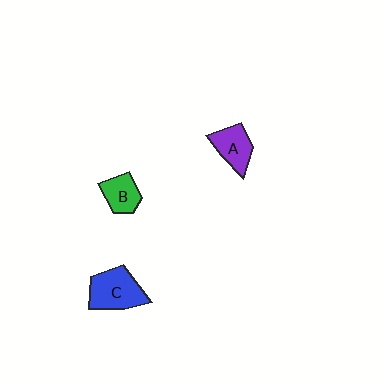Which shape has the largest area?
Shape C (blue).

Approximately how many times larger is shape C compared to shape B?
Approximately 1.6 times.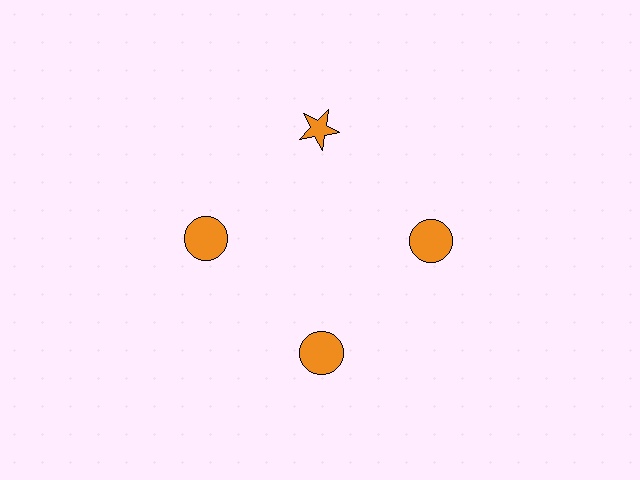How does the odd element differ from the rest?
It has a different shape: star instead of circle.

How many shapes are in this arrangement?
There are 4 shapes arranged in a ring pattern.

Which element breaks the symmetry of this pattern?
The orange star at roughly the 12 o'clock position breaks the symmetry. All other shapes are orange circles.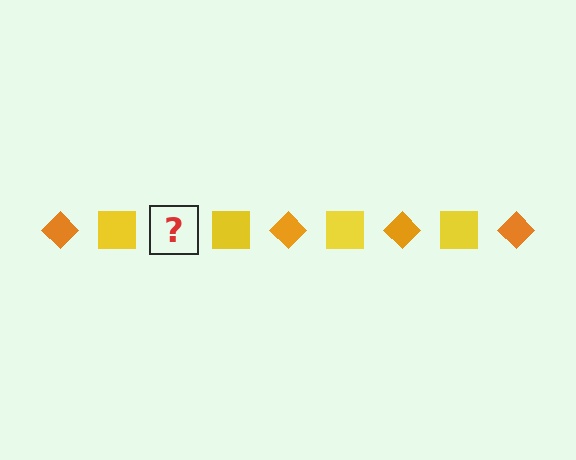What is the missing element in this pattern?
The missing element is an orange diamond.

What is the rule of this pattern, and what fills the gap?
The rule is that the pattern alternates between orange diamond and yellow square. The gap should be filled with an orange diamond.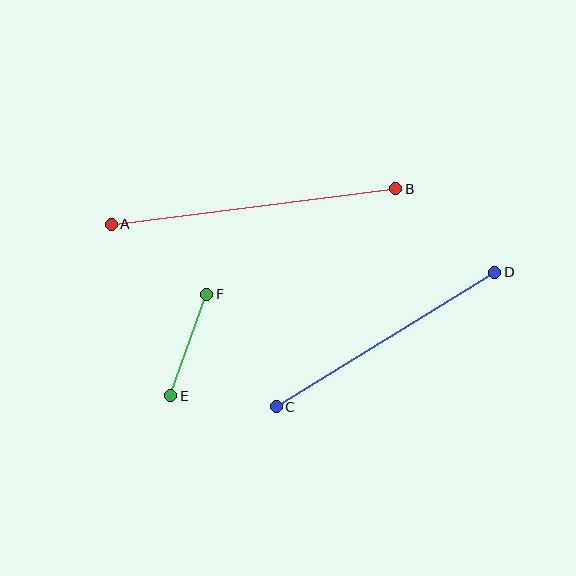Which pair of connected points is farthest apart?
Points A and B are farthest apart.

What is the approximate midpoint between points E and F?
The midpoint is at approximately (189, 345) pixels.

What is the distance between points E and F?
The distance is approximately 108 pixels.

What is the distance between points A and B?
The distance is approximately 287 pixels.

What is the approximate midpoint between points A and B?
The midpoint is at approximately (254, 207) pixels.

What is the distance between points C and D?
The distance is approximately 257 pixels.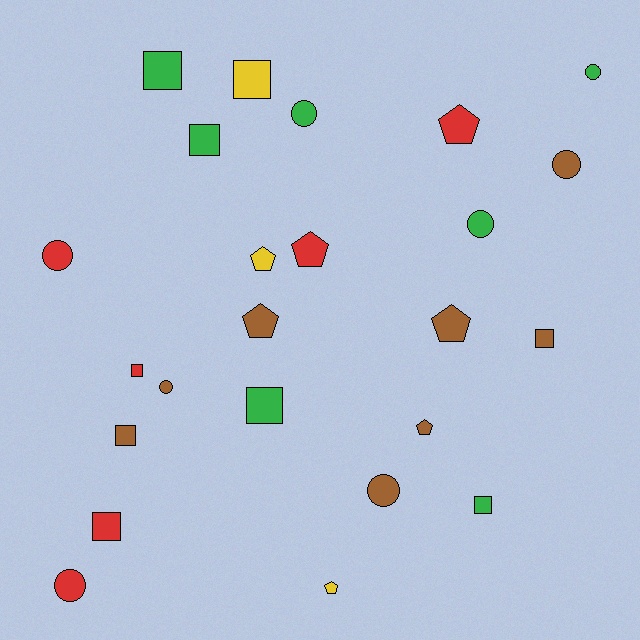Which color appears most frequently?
Brown, with 8 objects.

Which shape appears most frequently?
Square, with 9 objects.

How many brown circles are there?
There are 3 brown circles.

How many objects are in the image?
There are 24 objects.